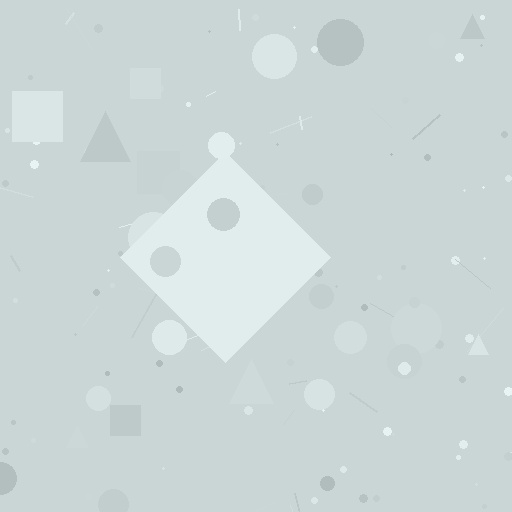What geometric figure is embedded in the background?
A diamond is embedded in the background.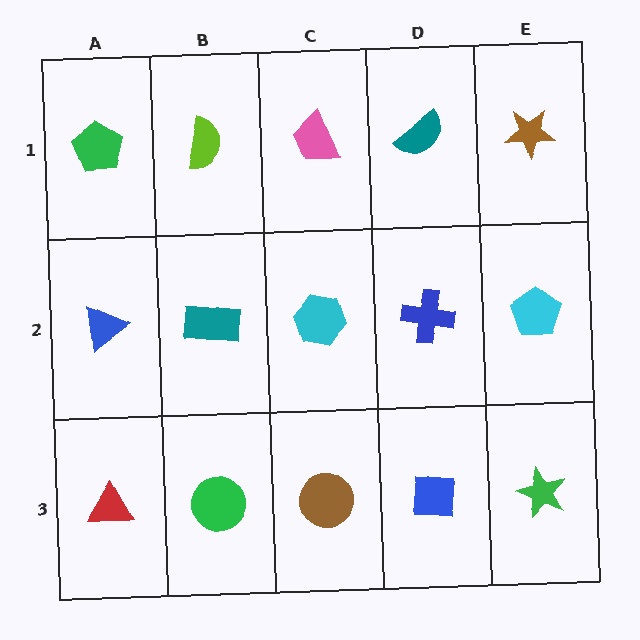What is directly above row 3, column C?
A cyan hexagon.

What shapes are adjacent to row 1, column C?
A cyan hexagon (row 2, column C), a lime semicircle (row 1, column B), a teal semicircle (row 1, column D).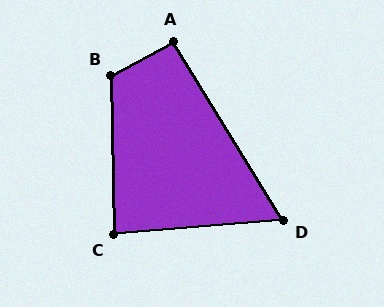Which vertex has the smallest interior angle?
D, at approximately 63 degrees.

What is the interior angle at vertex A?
Approximately 94 degrees (approximately right).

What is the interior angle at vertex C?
Approximately 86 degrees (approximately right).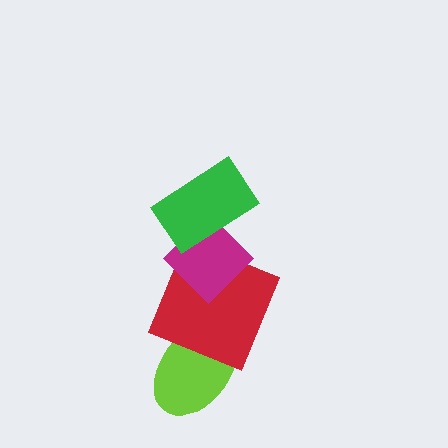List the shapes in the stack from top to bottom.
From top to bottom: the green rectangle, the magenta diamond, the red square, the lime ellipse.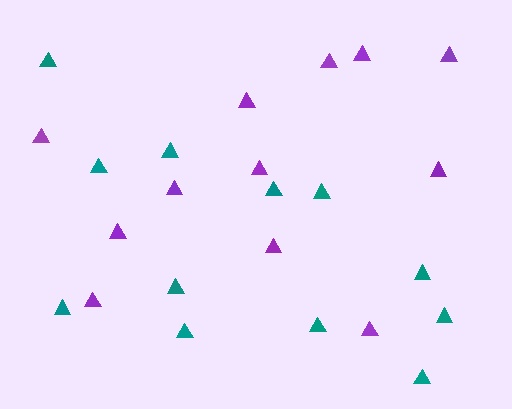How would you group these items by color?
There are 2 groups: one group of teal triangles (12) and one group of purple triangles (12).